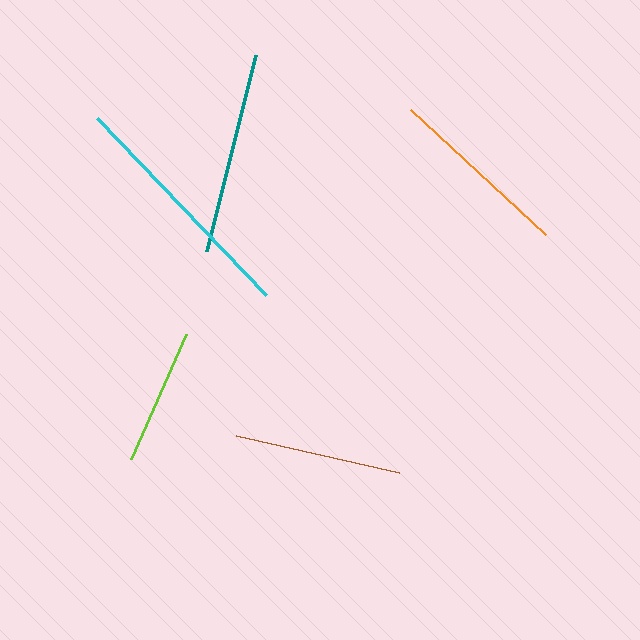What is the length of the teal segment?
The teal segment is approximately 202 pixels long.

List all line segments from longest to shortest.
From longest to shortest: cyan, teal, orange, brown, lime.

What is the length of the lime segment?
The lime segment is approximately 136 pixels long.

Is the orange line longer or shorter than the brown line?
The orange line is longer than the brown line.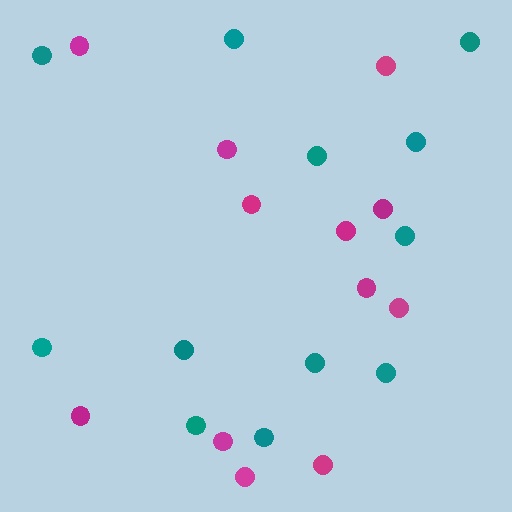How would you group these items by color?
There are 2 groups: one group of magenta circles (12) and one group of teal circles (12).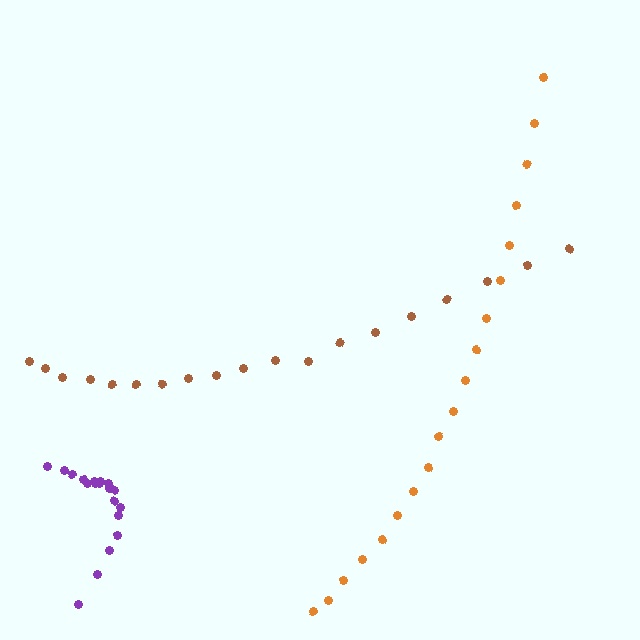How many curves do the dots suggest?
There are 3 distinct paths.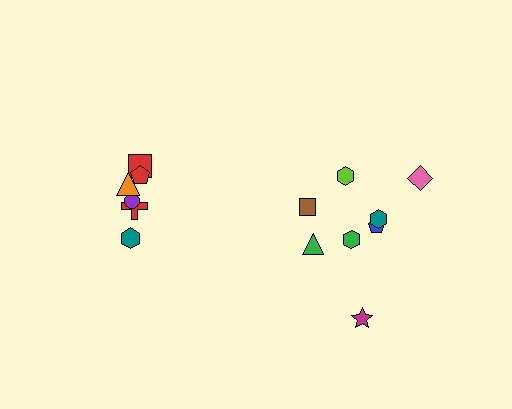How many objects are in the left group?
There are 6 objects.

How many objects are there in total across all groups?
There are 14 objects.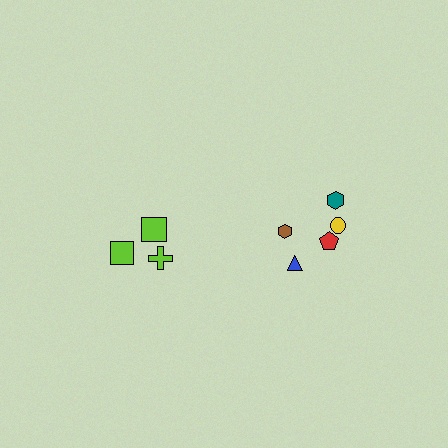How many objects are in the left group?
There are 3 objects.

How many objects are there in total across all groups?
There are 8 objects.